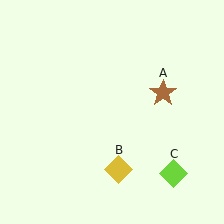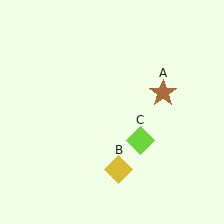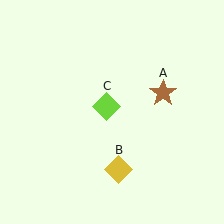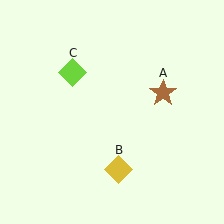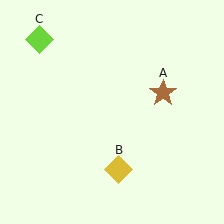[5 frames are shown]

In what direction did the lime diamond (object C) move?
The lime diamond (object C) moved up and to the left.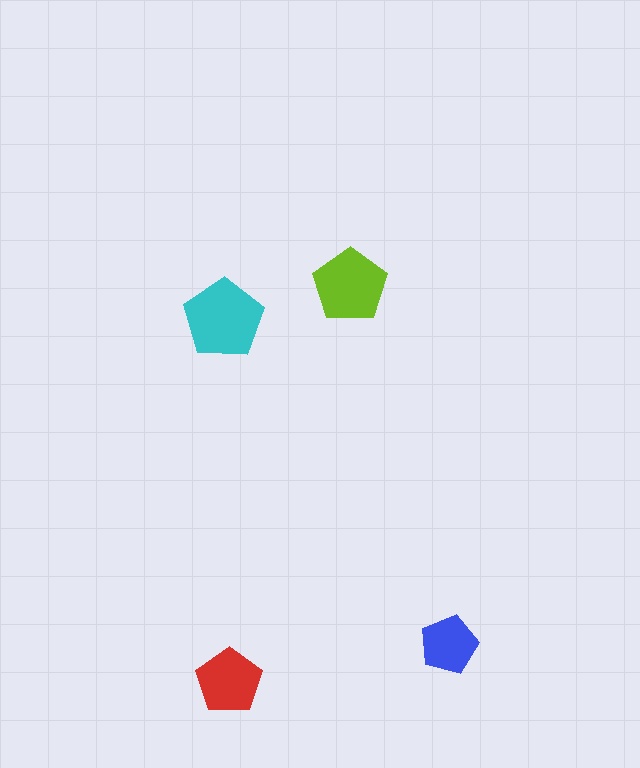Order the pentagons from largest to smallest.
the cyan one, the lime one, the red one, the blue one.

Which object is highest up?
The lime pentagon is topmost.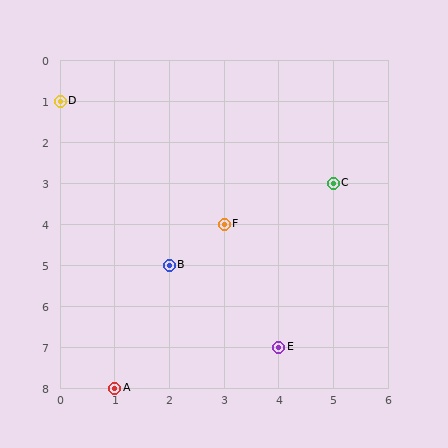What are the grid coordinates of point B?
Point B is at grid coordinates (2, 5).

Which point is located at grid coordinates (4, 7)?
Point E is at (4, 7).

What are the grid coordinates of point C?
Point C is at grid coordinates (5, 3).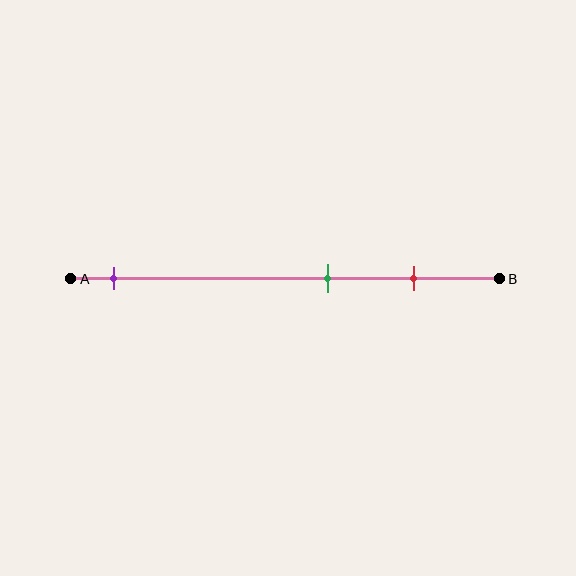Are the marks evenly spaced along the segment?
No, the marks are not evenly spaced.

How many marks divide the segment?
There are 3 marks dividing the segment.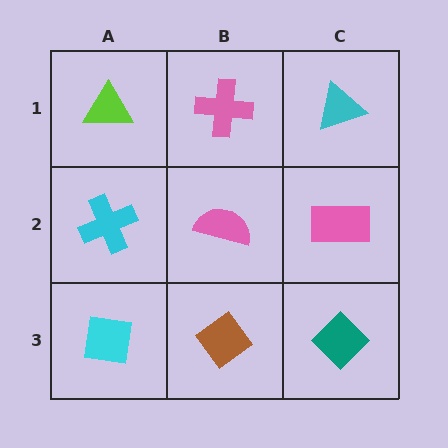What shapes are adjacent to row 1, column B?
A pink semicircle (row 2, column B), a lime triangle (row 1, column A), a cyan triangle (row 1, column C).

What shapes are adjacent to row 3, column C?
A pink rectangle (row 2, column C), a brown diamond (row 3, column B).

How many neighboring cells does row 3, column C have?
2.